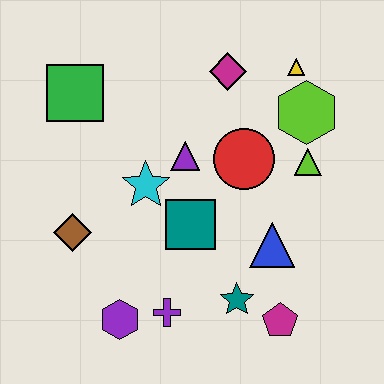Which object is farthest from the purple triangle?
The magenta pentagon is farthest from the purple triangle.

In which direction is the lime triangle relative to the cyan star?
The lime triangle is to the right of the cyan star.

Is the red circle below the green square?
Yes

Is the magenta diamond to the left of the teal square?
No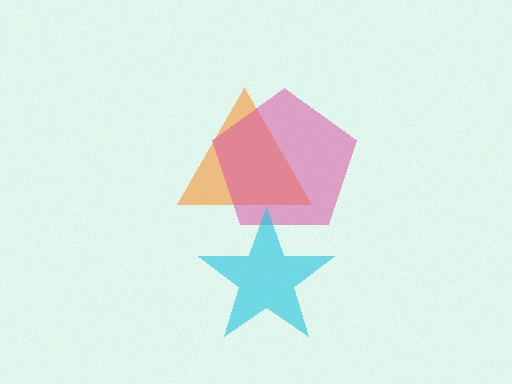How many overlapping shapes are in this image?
There are 3 overlapping shapes in the image.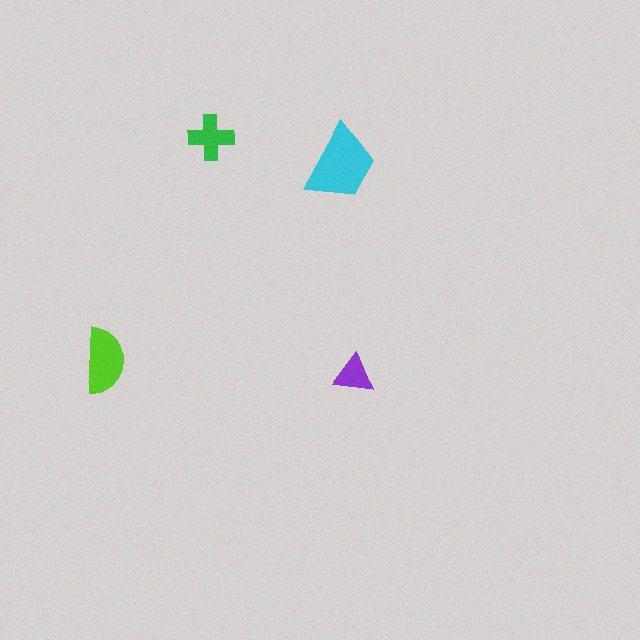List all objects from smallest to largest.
The purple triangle, the green cross, the lime semicircle, the cyan trapezoid.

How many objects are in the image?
There are 4 objects in the image.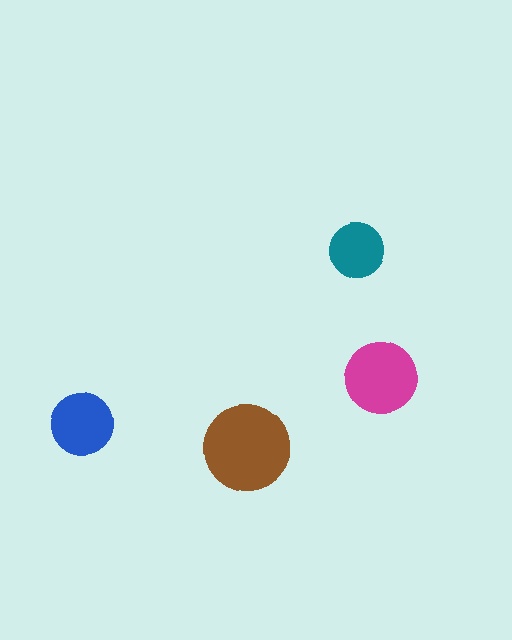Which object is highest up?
The teal circle is topmost.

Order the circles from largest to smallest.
the brown one, the magenta one, the blue one, the teal one.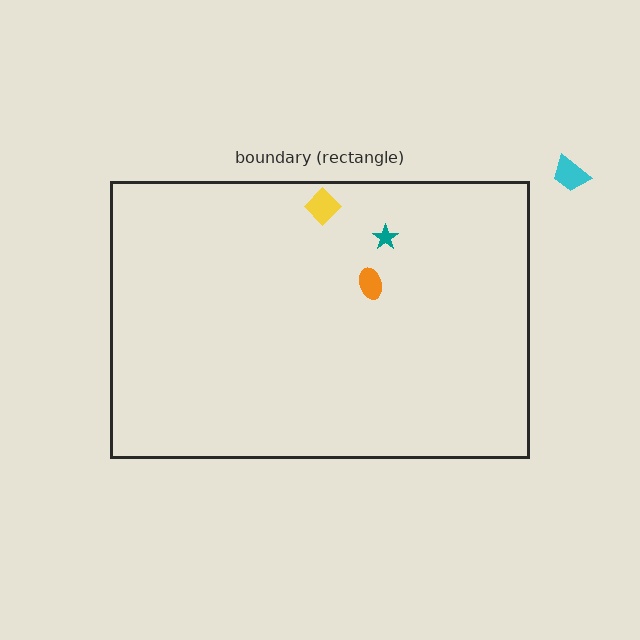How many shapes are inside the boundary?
3 inside, 1 outside.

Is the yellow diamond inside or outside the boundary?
Inside.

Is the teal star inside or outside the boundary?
Inside.